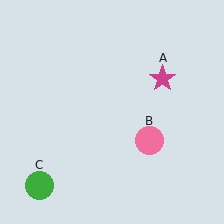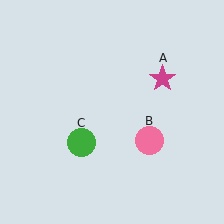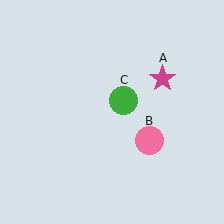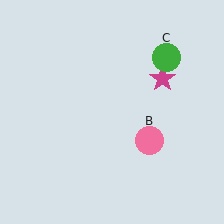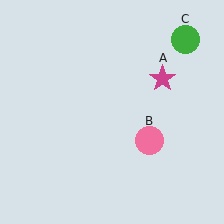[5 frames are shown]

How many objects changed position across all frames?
1 object changed position: green circle (object C).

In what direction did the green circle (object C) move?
The green circle (object C) moved up and to the right.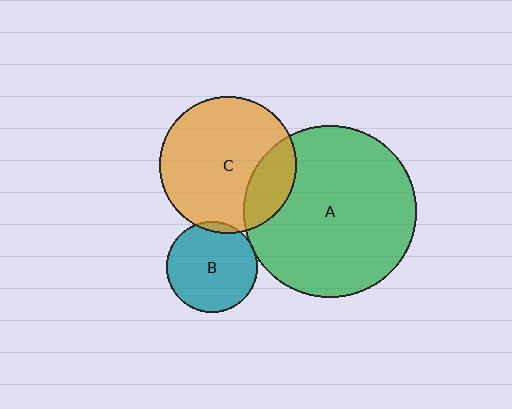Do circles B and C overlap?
Yes.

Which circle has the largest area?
Circle A (green).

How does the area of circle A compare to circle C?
Approximately 1.6 times.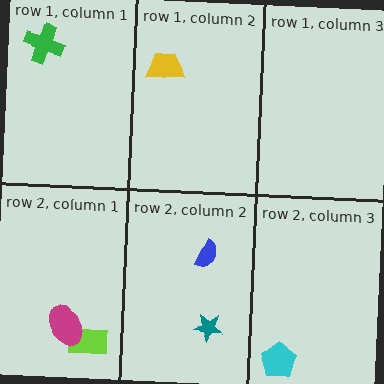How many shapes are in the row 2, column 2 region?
2.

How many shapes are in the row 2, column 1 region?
2.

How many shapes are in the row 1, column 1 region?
1.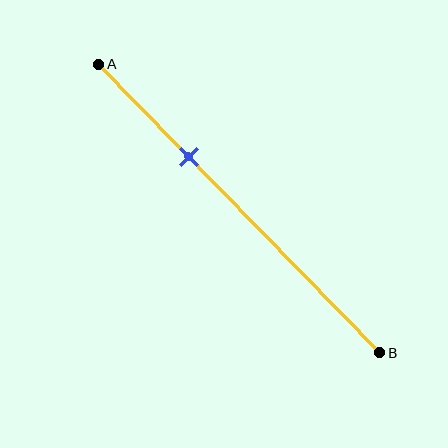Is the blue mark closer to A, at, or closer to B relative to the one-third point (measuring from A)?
The blue mark is approximately at the one-third point of segment AB.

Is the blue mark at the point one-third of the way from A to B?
Yes, the mark is approximately at the one-third point.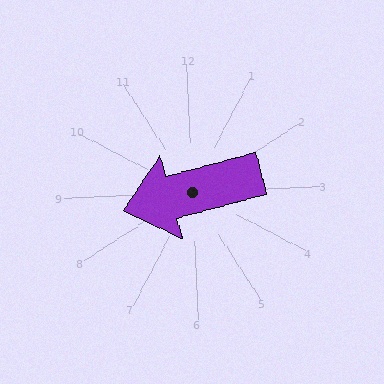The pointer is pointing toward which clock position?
Roughly 9 o'clock.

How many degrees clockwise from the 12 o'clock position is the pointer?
Approximately 258 degrees.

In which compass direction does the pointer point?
West.